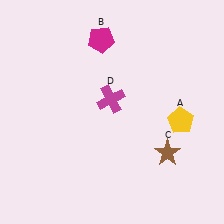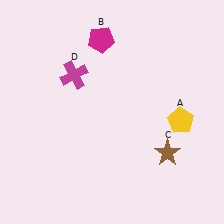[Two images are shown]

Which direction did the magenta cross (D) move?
The magenta cross (D) moved left.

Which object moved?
The magenta cross (D) moved left.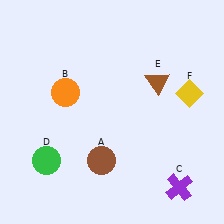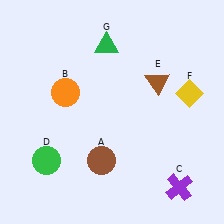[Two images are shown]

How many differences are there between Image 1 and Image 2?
There is 1 difference between the two images.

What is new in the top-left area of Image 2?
A green triangle (G) was added in the top-left area of Image 2.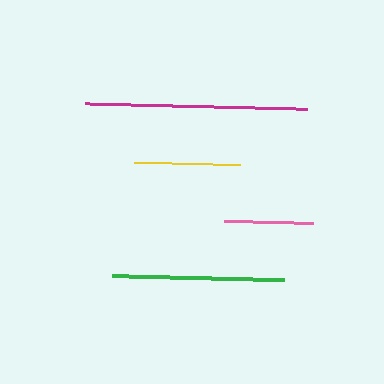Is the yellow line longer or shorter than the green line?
The green line is longer than the yellow line.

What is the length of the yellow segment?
The yellow segment is approximately 106 pixels long.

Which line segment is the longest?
The magenta line is the longest at approximately 222 pixels.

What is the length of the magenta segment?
The magenta segment is approximately 222 pixels long.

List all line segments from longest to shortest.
From longest to shortest: magenta, green, yellow, pink.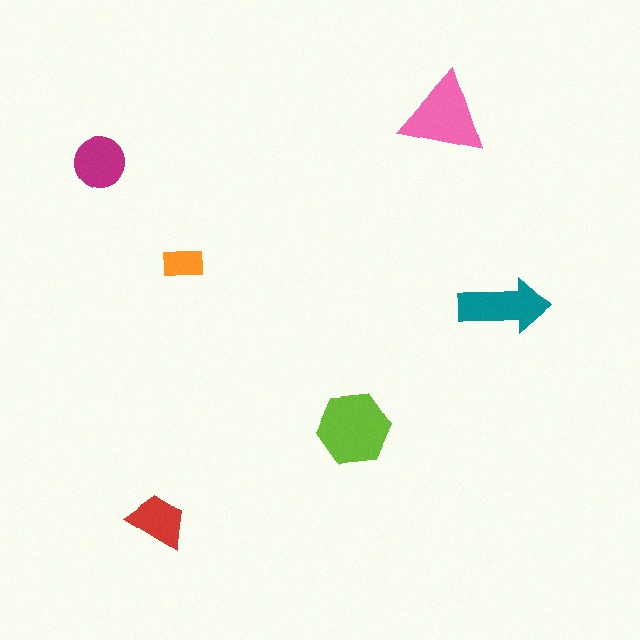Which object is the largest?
The lime hexagon.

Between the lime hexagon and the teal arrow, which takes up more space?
The lime hexagon.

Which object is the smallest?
The orange rectangle.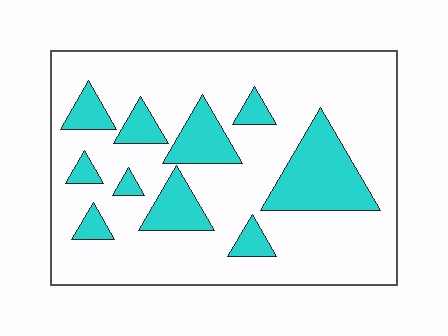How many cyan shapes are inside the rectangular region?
10.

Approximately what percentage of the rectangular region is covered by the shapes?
Approximately 25%.